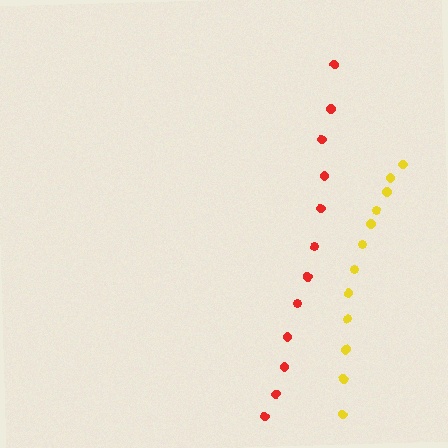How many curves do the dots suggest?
There are 2 distinct paths.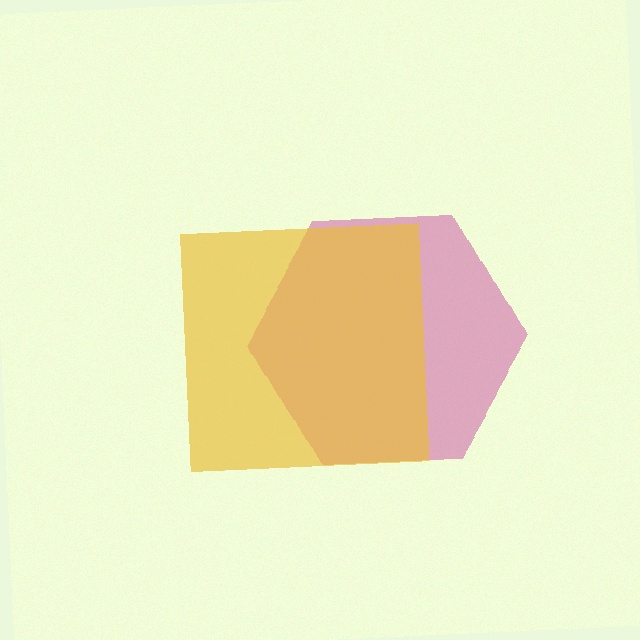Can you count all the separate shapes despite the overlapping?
Yes, there are 2 separate shapes.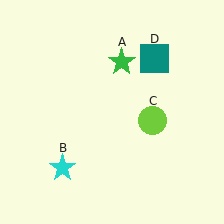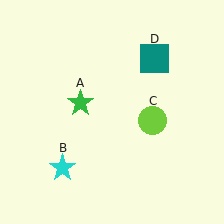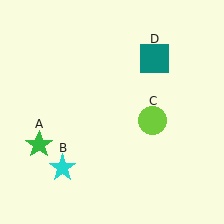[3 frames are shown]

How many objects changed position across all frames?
1 object changed position: green star (object A).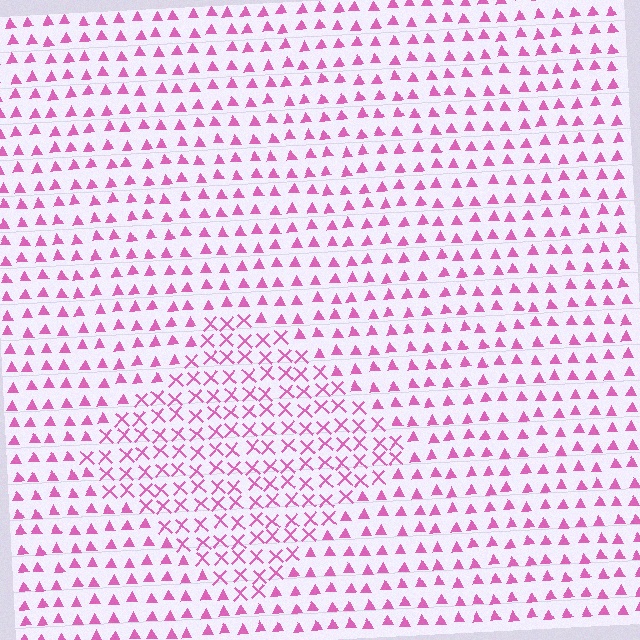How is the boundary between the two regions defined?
The boundary is defined by a change in element shape: X marks inside vs. triangles outside. All elements share the same color and spacing.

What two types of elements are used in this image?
The image uses X marks inside the diamond region and triangles outside it.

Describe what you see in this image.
The image is filled with small pink elements arranged in a uniform grid. A diamond-shaped region contains X marks, while the surrounding area contains triangles. The boundary is defined purely by the change in element shape.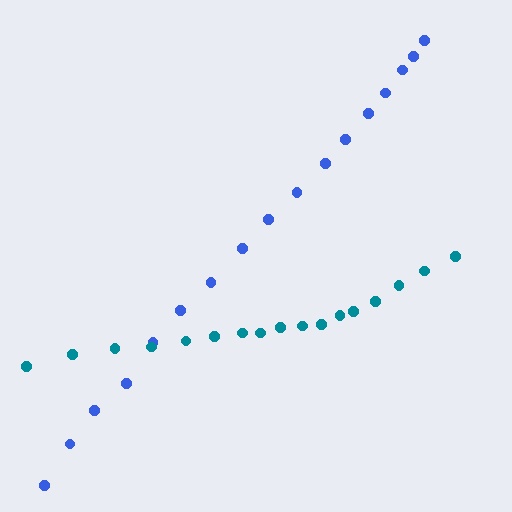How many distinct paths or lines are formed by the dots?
There are 2 distinct paths.